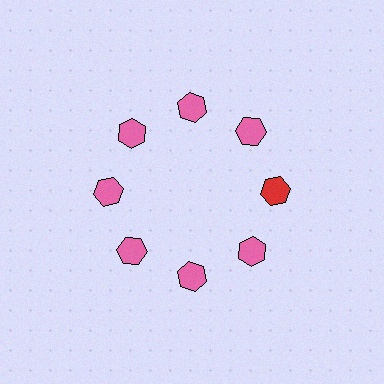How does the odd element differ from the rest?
It has a different color: red instead of pink.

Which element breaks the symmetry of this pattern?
The red hexagon at roughly the 3 o'clock position breaks the symmetry. All other shapes are pink hexagons.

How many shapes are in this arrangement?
There are 8 shapes arranged in a ring pattern.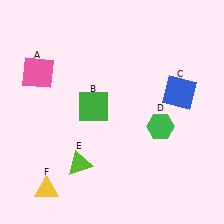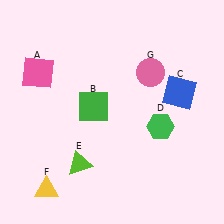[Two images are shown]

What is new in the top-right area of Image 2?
A pink circle (G) was added in the top-right area of Image 2.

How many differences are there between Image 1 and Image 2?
There is 1 difference between the two images.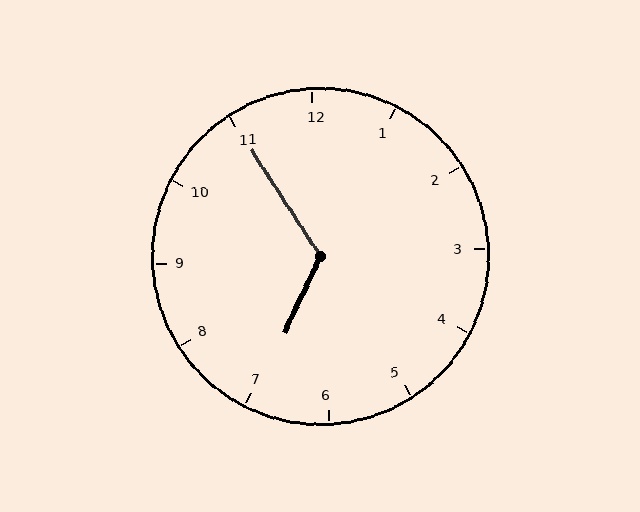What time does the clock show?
6:55.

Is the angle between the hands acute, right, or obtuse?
It is obtuse.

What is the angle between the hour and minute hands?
Approximately 122 degrees.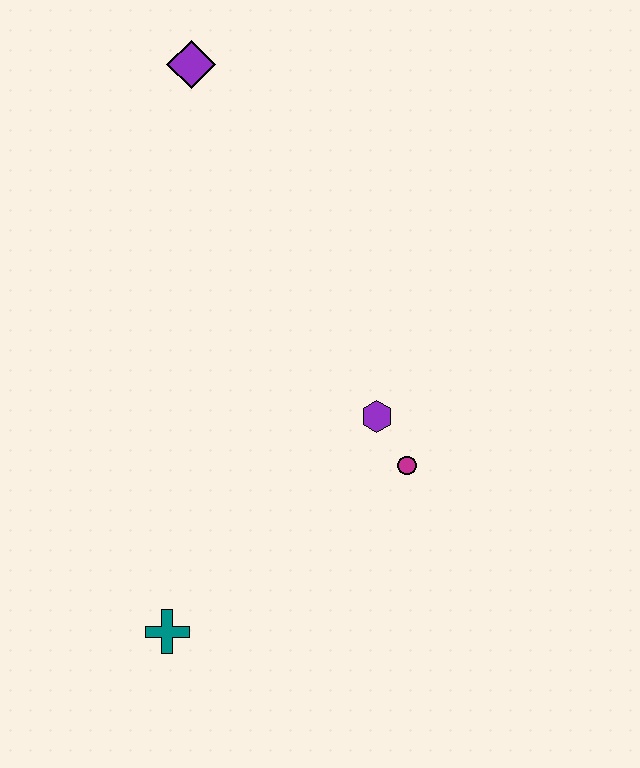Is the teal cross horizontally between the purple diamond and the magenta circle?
No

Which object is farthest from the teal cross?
The purple diamond is farthest from the teal cross.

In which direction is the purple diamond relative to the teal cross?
The purple diamond is above the teal cross.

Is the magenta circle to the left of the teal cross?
No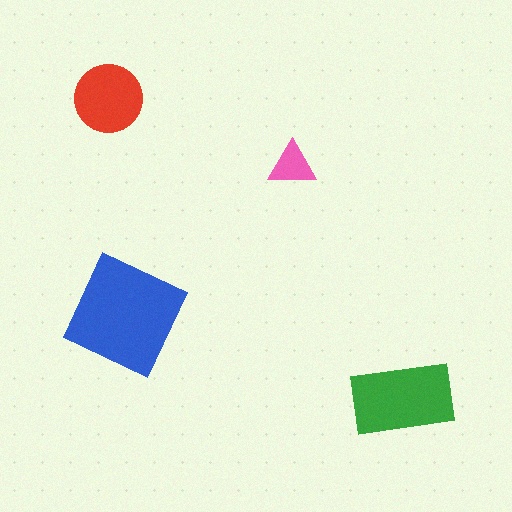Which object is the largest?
The blue square.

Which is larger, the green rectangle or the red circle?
The green rectangle.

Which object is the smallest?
The pink triangle.